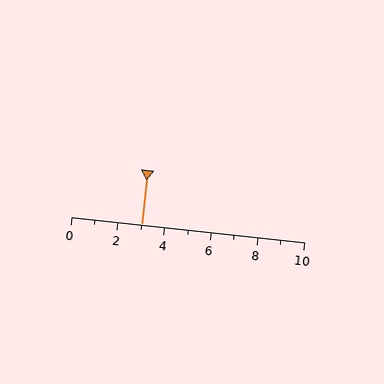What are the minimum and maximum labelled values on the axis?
The axis runs from 0 to 10.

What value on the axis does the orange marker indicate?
The marker indicates approximately 3.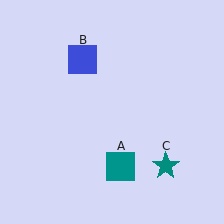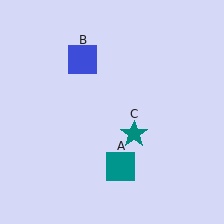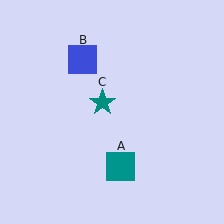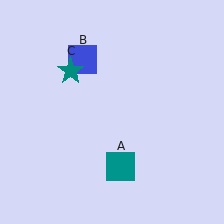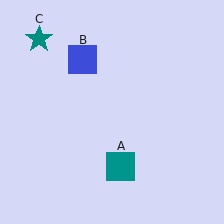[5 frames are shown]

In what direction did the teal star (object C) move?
The teal star (object C) moved up and to the left.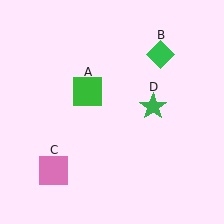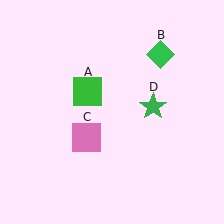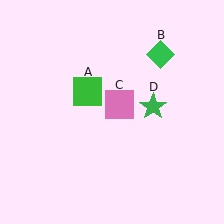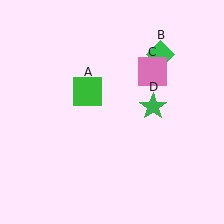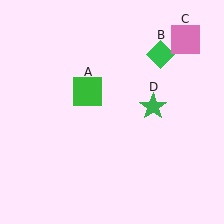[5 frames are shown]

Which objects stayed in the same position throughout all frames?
Green square (object A) and green diamond (object B) and green star (object D) remained stationary.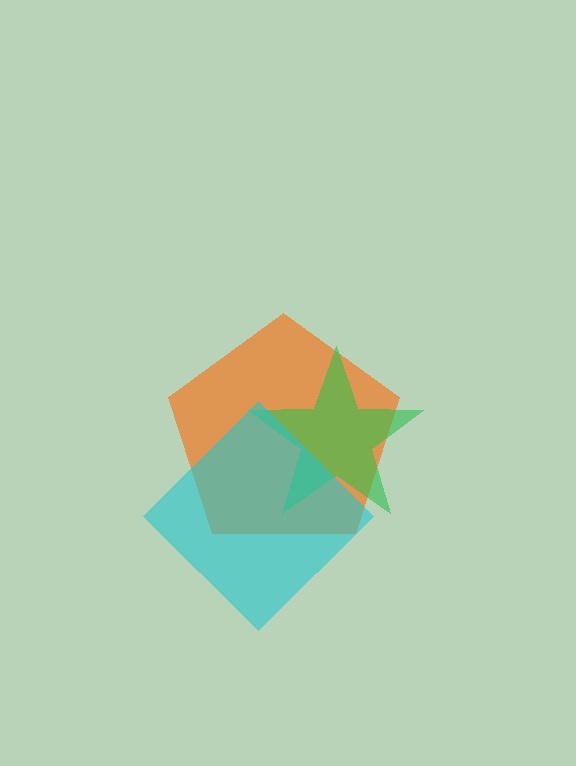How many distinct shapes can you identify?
There are 3 distinct shapes: an orange pentagon, a green star, a cyan diamond.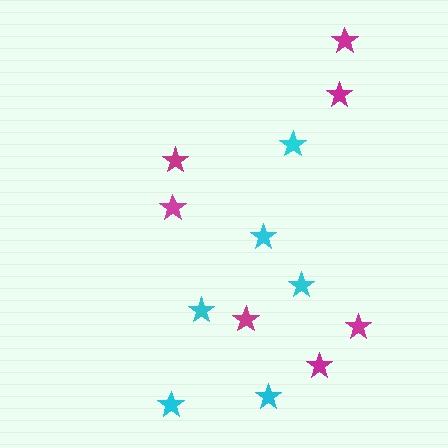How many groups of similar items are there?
There are 2 groups: one group of cyan stars (6) and one group of magenta stars (7).